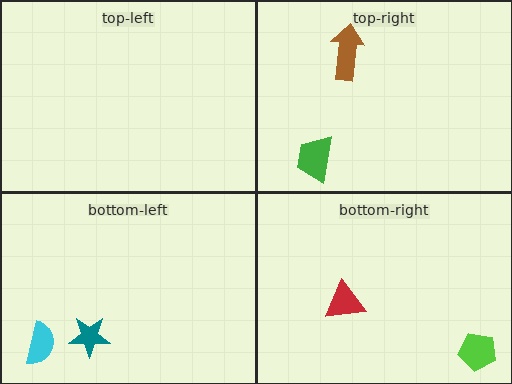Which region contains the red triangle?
The bottom-right region.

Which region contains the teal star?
The bottom-left region.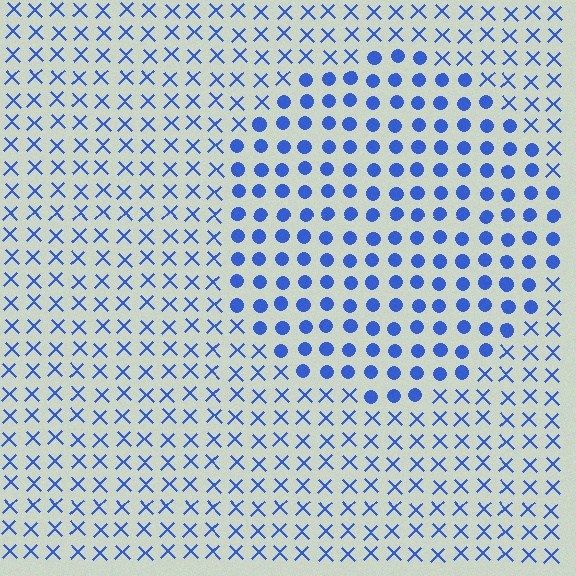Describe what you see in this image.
The image is filled with small blue elements arranged in a uniform grid. A circle-shaped region contains circles, while the surrounding area contains X marks. The boundary is defined purely by the change in element shape.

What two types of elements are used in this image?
The image uses circles inside the circle region and X marks outside it.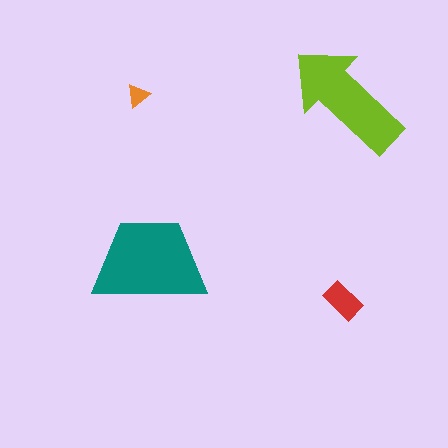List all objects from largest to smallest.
The teal trapezoid, the lime arrow, the red rectangle, the orange triangle.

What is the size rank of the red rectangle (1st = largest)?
3rd.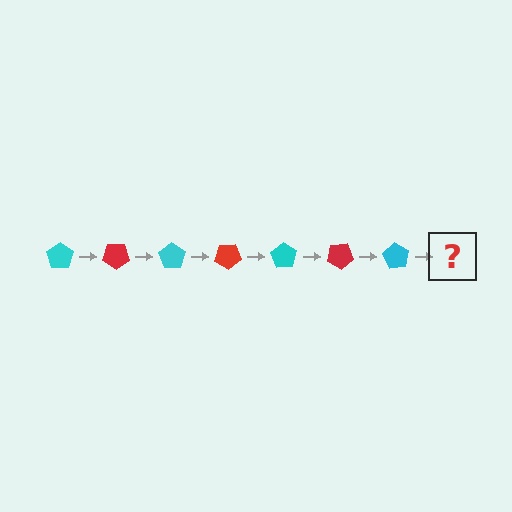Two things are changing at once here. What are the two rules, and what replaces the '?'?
The two rules are that it rotates 35 degrees each step and the color cycles through cyan and red. The '?' should be a red pentagon, rotated 245 degrees from the start.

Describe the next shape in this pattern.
It should be a red pentagon, rotated 245 degrees from the start.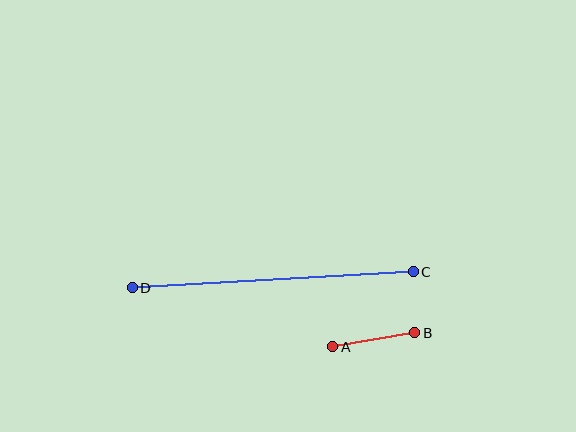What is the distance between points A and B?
The distance is approximately 83 pixels.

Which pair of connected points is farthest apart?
Points C and D are farthest apart.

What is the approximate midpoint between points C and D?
The midpoint is at approximately (273, 280) pixels.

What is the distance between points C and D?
The distance is approximately 282 pixels.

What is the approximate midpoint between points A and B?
The midpoint is at approximately (374, 340) pixels.